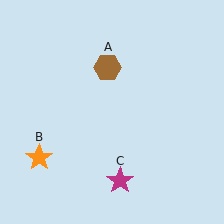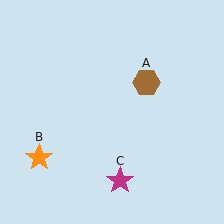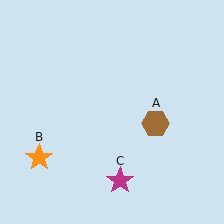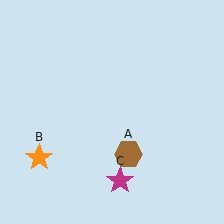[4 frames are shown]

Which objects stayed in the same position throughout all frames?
Orange star (object B) and magenta star (object C) remained stationary.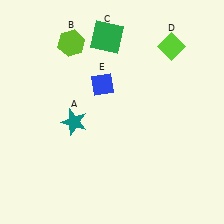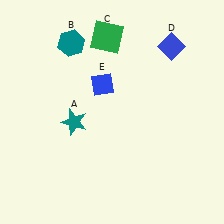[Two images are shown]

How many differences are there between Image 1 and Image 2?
There are 2 differences between the two images.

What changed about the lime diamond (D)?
In Image 1, D is lime. In Image 2, it changed to blue.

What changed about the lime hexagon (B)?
In Image 1, B is lime. In Image 2, it changed to teal.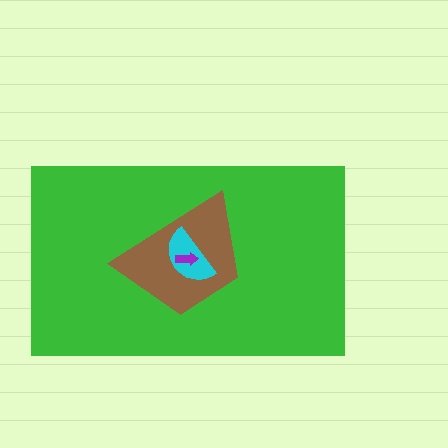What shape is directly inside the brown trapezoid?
The cyan semicircle.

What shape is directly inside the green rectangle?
The brown trapezoid.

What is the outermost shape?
The green rectangle.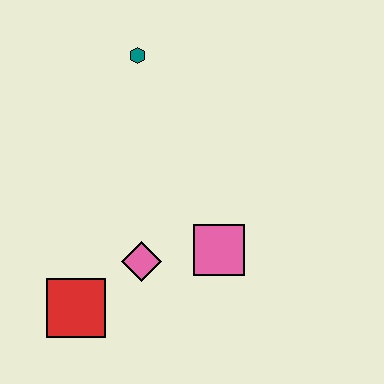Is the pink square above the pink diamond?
Yes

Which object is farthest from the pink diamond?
The teal hexagon is farthest from the pink diamond.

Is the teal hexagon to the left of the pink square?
Yes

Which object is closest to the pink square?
The pink diamond is closest to the pink square.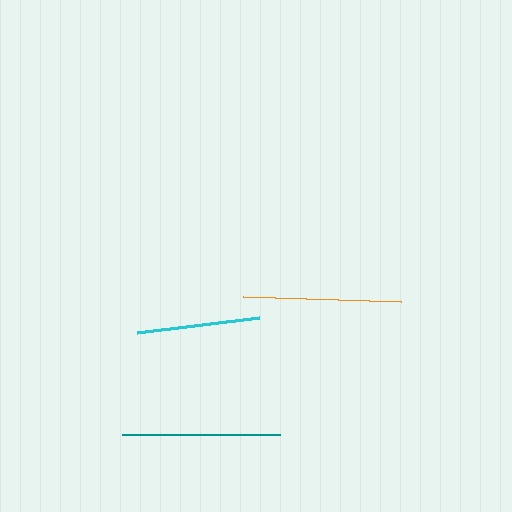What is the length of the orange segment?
The orange segment is approximately 158 pixels long.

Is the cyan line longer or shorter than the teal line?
The teal line is longer than the cyan line.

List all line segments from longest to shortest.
From longest to shortest: teal, orange, cyan.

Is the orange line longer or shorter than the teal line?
The teal line is longer than the orange line.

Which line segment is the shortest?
The cyan line is the shortest at approximately 124 pixels.